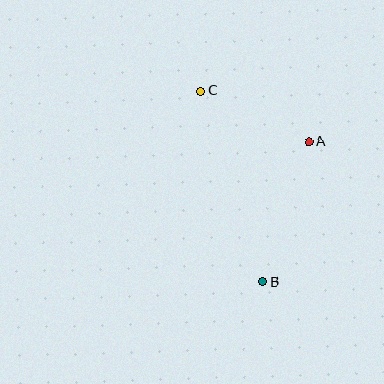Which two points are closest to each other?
Points A and C are closest to each other.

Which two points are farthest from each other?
Points B and C are farthest from each other.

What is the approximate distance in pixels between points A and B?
The distance between A and B is approximately 147 pixels.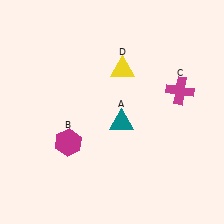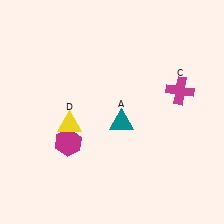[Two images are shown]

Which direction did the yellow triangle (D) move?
The yellow triangle (D) moved down.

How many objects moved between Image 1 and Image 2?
1 object moved between the two images.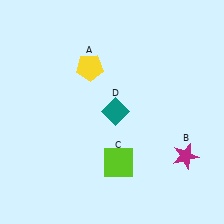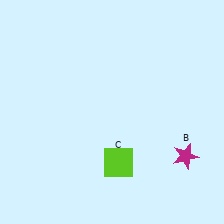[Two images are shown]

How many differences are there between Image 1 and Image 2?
There are 2 differences between the two images.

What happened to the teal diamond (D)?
The teal diamond (D) was removed in Image 2. It was in the top-right area of Image 1.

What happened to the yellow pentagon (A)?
The yellow pentagon (A) was removed in Image 2. It was in the top-left area of Image 1.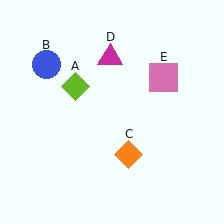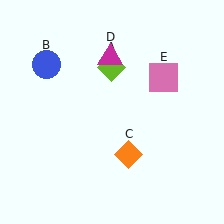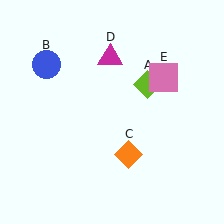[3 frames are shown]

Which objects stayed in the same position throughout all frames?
Blue circle (object B) and orange diamond (object C) and magenta triangle (object D) and pink square (object E) remained stationary.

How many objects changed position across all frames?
1 object changed position: lime diamond (object A).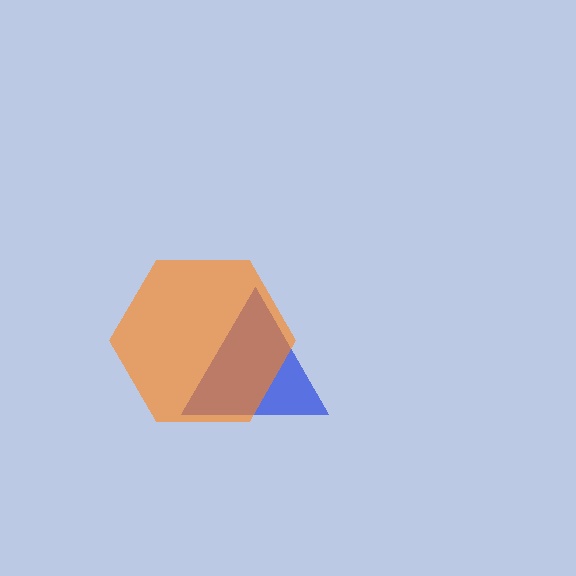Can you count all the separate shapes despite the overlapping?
Yes, there are 2 separate shapes.